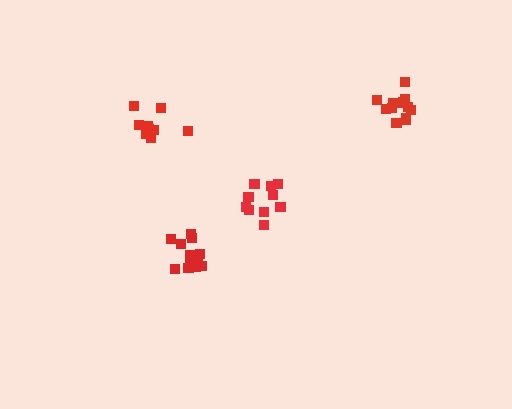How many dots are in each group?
Group 1: 9 dots, Group 2: 13 dots, Group 3: 15 dots, Group 4: 10 dots (47 total).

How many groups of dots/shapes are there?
There are 4 groups.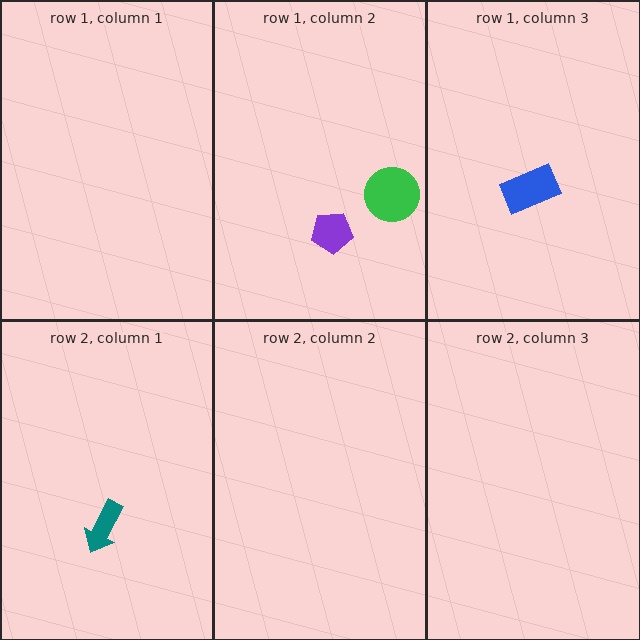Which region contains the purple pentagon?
The row 1, column 2 region.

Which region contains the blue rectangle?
The row 1, column 3 region.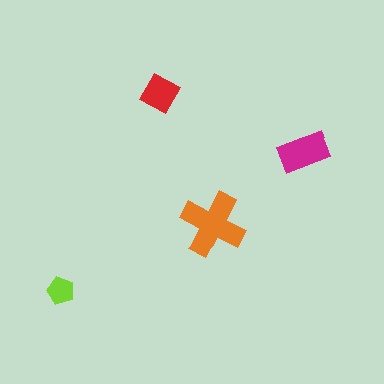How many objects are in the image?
There are 4 objects in the image.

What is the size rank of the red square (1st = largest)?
3rd.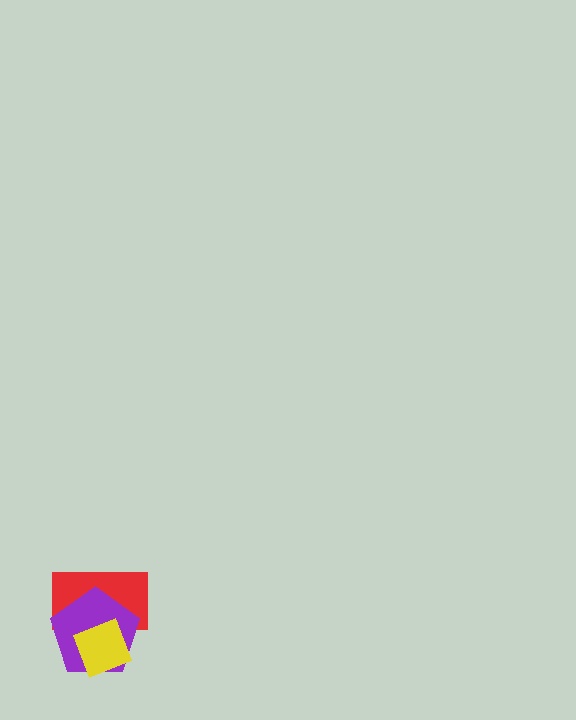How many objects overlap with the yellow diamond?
2 objects overlap with the yellow diamond.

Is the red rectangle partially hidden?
Yes, it is partially covered by another shape.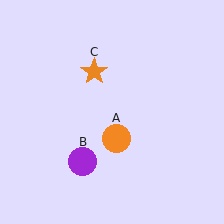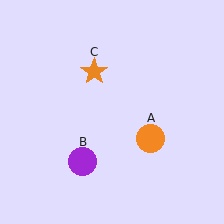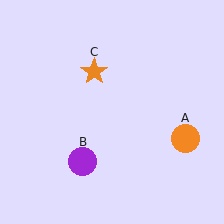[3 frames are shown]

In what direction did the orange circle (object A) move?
The orange circle (object A) moved right.